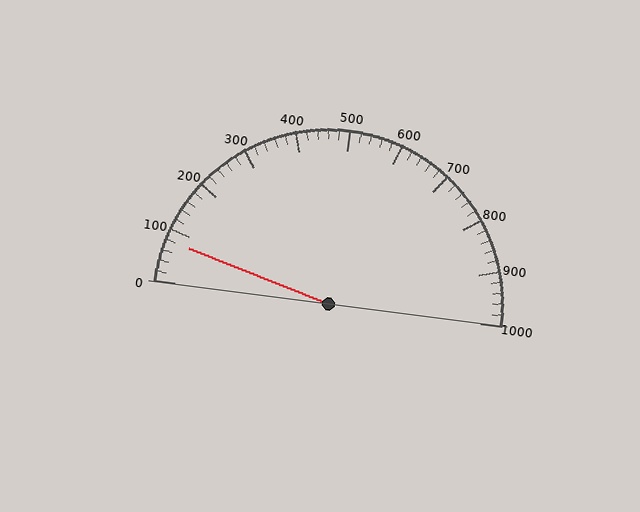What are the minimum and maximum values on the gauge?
The gauge ranges from 0 to 1000.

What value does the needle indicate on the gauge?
The needle indicates approximately 80.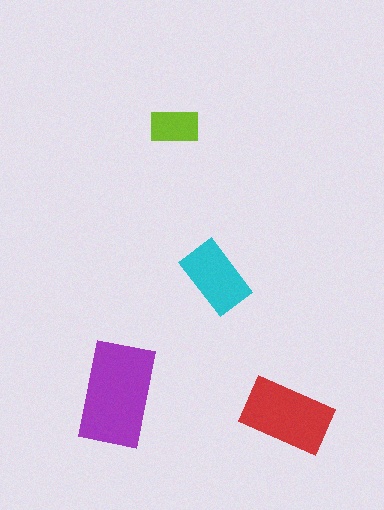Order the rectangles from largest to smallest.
the purple one, the red one, the cyan one, the lime one.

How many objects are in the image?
There are 4 objects in the image.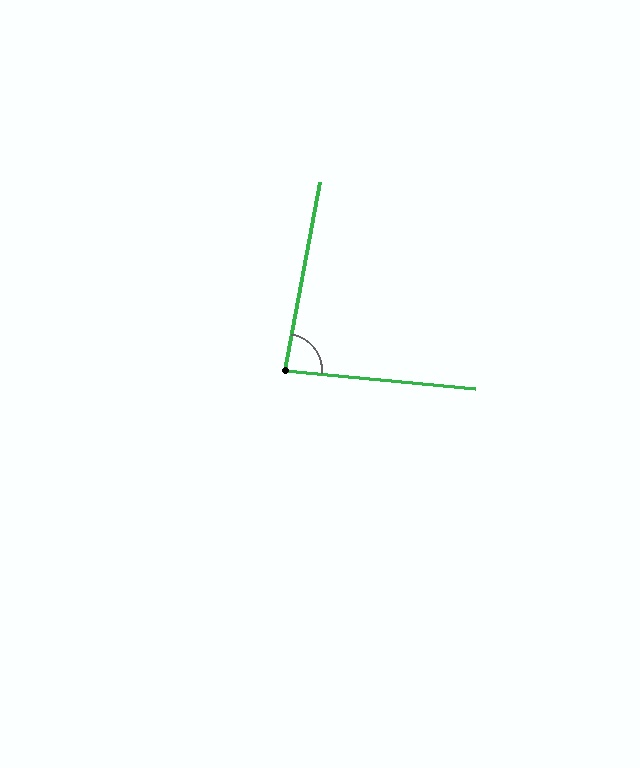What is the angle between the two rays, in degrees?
Approximately 85 degrees.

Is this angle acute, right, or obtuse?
It is acute.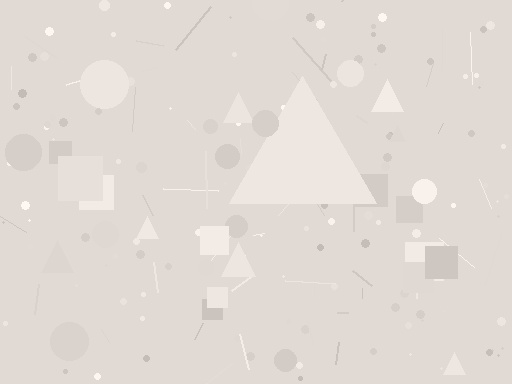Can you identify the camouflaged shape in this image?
The camouflaged shape is a triangle.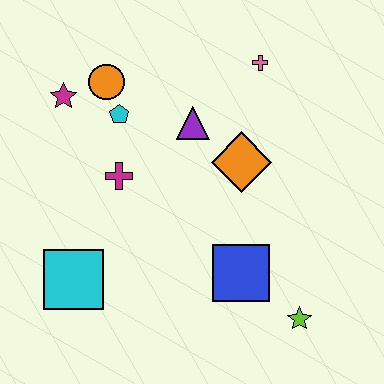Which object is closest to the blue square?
The lime star is closest to the blue square.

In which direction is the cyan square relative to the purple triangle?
The cyan square is below the purple triangle.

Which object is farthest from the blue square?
The magenta star is farthest from the blue square.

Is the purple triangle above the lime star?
Yes